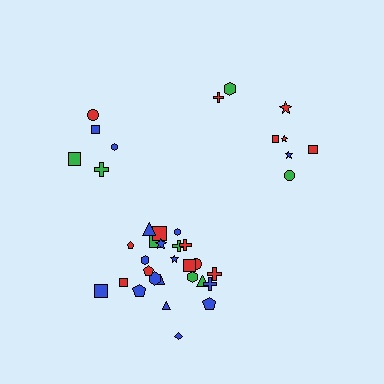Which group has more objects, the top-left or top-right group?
The top-right group.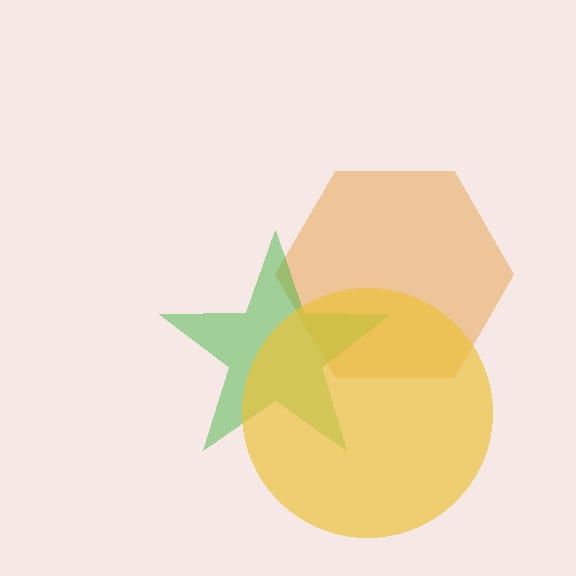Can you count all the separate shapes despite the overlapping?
Yes, there are 3 separate shapes.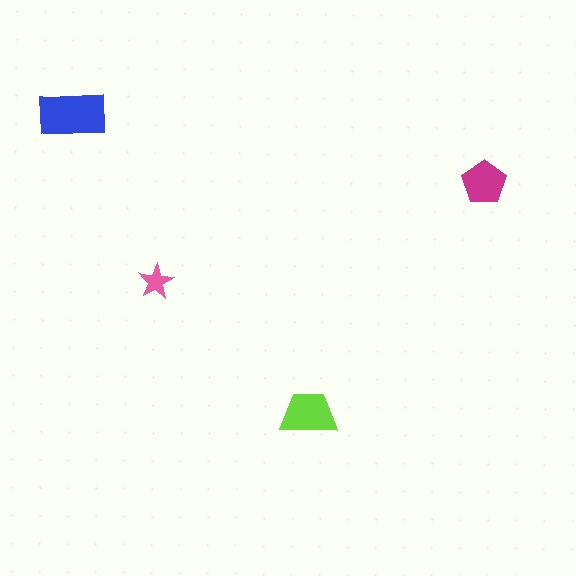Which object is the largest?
The blue rectangle.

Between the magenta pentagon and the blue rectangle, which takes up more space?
The blue rectangle.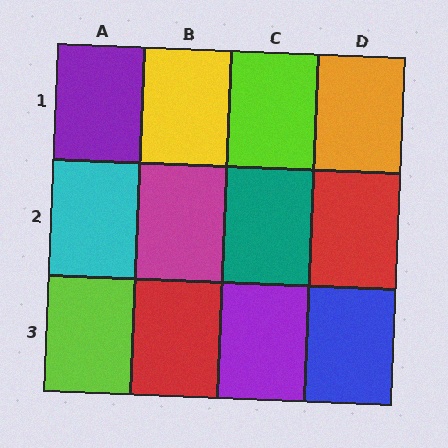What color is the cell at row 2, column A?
Cyan.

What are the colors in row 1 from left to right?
Purple, yellow, lime, orange.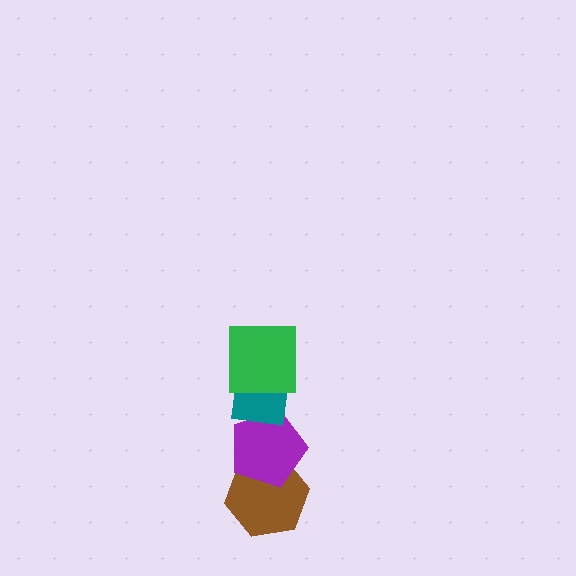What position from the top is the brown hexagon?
The brown hexagon is 4th from the top.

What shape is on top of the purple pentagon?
The teal square is on top of the purple pentagon.